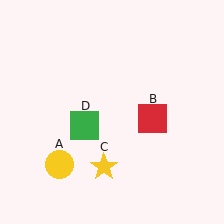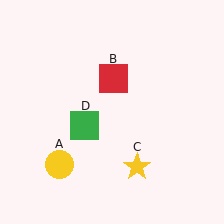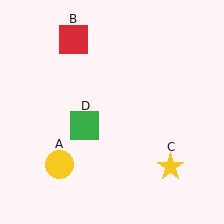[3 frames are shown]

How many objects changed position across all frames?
2 objects changed position: red square (object B), yellow star (object C).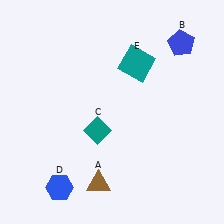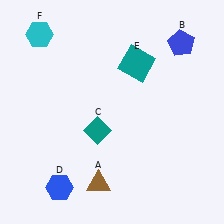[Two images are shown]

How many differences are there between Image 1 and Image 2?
There is 1 difference between the two images.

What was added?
A cyan hexagon (F) was added in Image 2.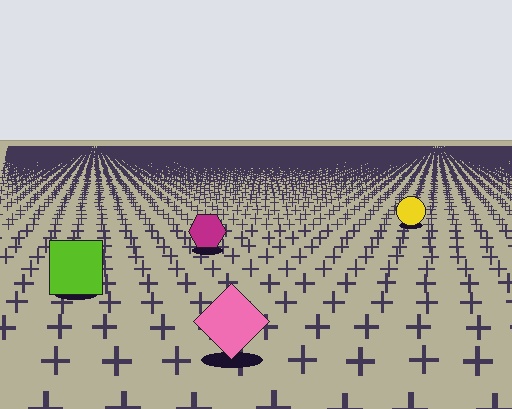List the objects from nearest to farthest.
From nearest to farthest: the pink diamond, the lime square, the magenta hexagon, the yellow circle.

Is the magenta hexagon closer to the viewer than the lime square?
No. The lime square is closer — you can tell from the texture gradient: the ground texture is coarser near it.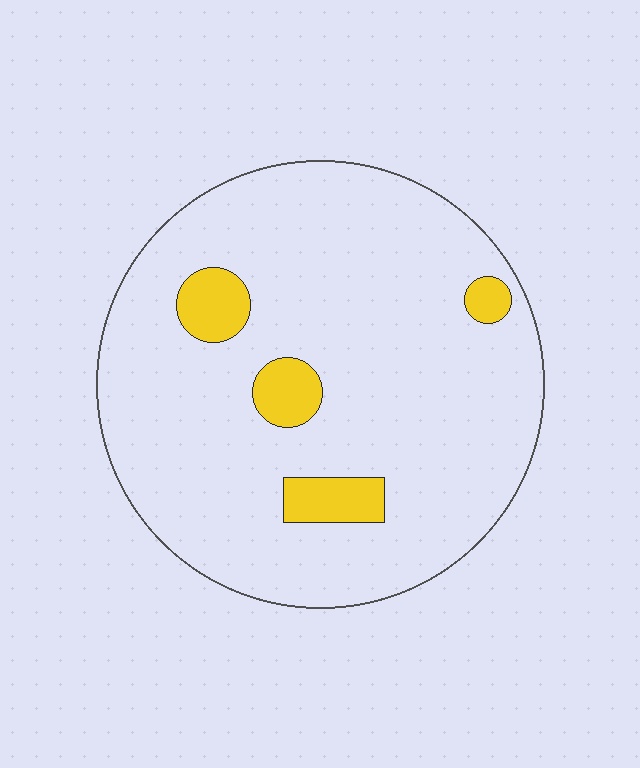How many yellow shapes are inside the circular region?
4.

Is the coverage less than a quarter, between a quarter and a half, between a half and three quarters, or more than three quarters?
Less than a quarter.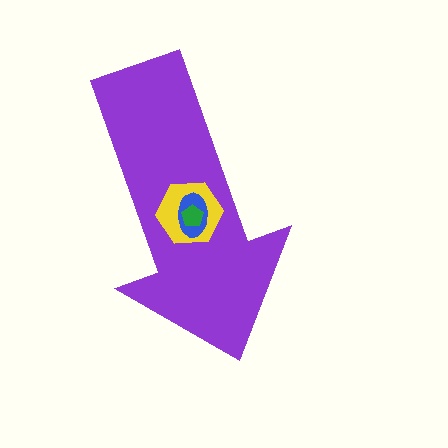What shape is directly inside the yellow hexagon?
The blue ellipse.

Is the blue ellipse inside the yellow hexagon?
Yes.